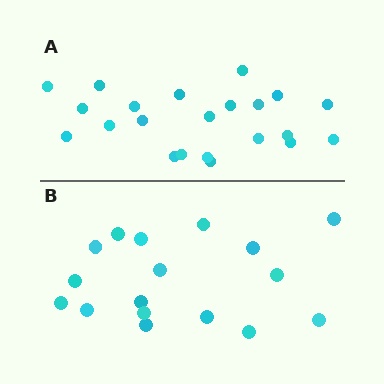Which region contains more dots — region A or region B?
Region A (the top region) has more dots.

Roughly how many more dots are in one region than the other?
Region A has about 5 more dots than region B.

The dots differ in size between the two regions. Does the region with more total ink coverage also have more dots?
No. Region B has more total ink coverage because its dots are larger, but region A actually contains more individual dots. Total area can be misleading — the number of items is what matters here.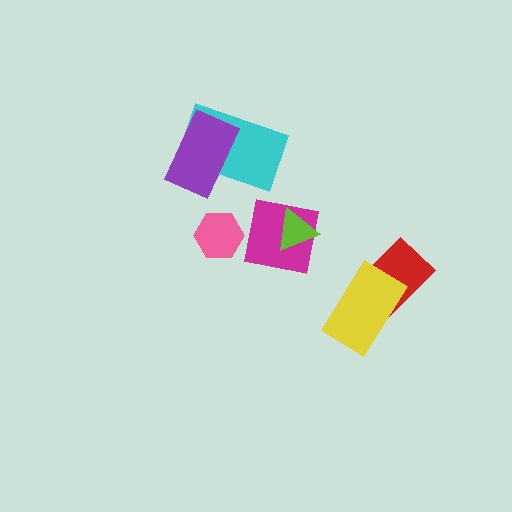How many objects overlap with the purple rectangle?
1 object overlaps with the purple rectangle.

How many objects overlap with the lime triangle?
1 object overlaps with the lime triangle.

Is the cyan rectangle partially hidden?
Yes, it is partially covered by another shape.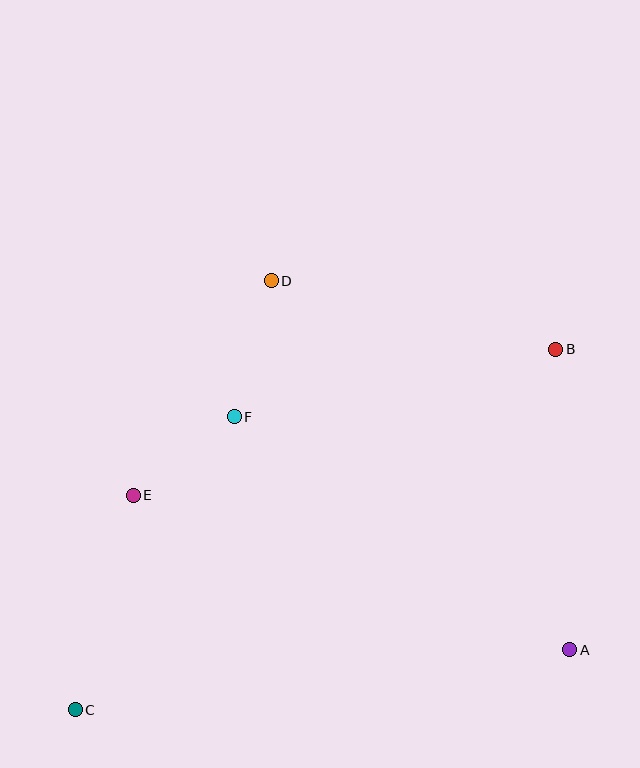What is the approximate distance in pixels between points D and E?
The distance between D and E is approximately 255 pixels.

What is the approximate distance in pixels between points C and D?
The distance between C and D is approximately 472 pixels.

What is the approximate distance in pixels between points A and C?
The distance between A and C is approximately 498 pixels.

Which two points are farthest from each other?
Points B and C are farthest from each other.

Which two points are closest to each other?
Points E and F are closest to each other.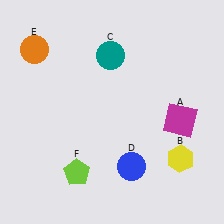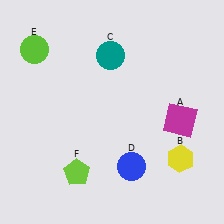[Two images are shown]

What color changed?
The circle (E) changed from orange in Image 1 to lime in Image 2.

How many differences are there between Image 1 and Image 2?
There is 1 difference between the two images.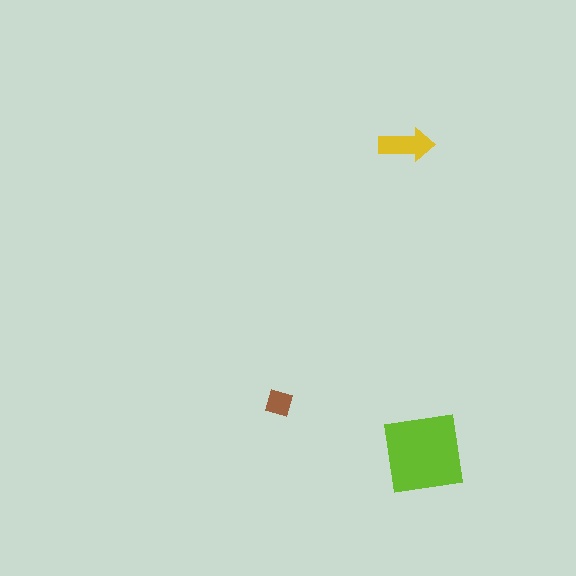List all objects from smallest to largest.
The brown diamond, the yellow arrow, the lime square.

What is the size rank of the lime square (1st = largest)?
1st.